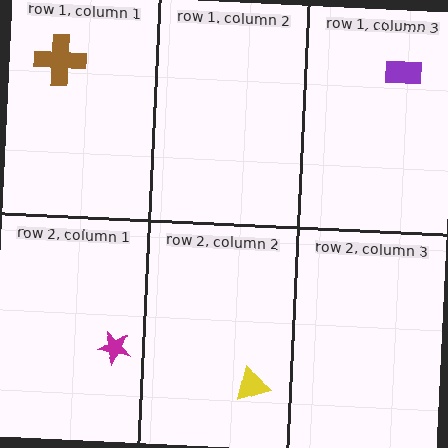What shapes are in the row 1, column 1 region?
The brown cross.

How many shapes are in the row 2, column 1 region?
1.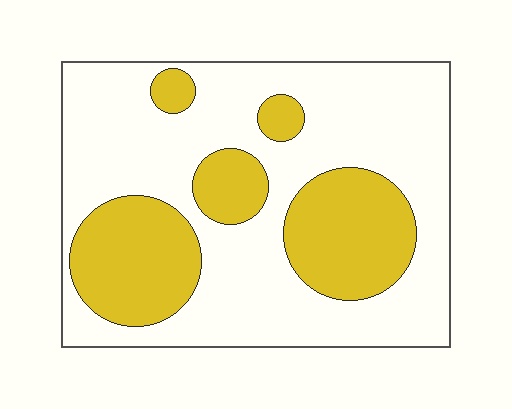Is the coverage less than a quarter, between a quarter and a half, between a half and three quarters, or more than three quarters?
Between a quarter and a half.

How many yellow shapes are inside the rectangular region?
5.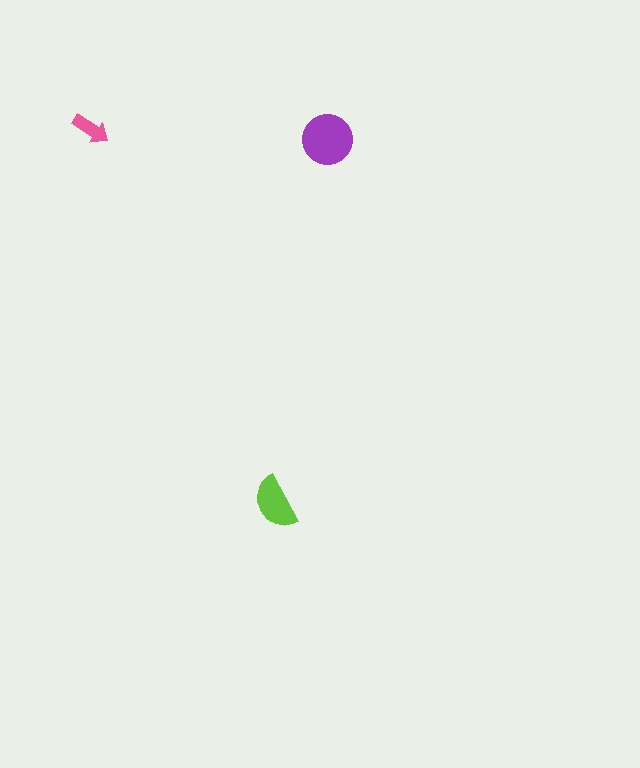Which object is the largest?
The purple circle.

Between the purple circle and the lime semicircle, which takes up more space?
The purple circle.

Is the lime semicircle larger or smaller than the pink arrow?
Larger.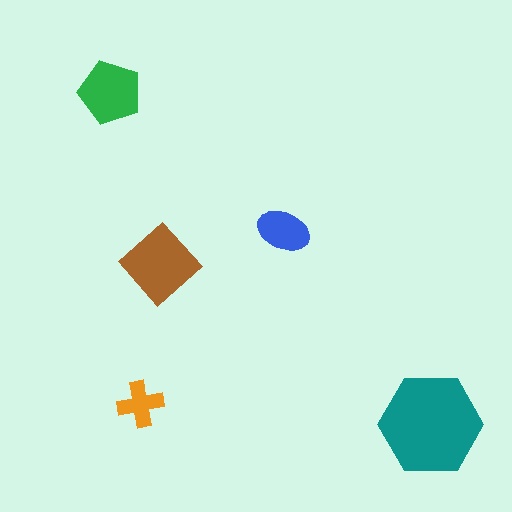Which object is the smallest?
The orange cross.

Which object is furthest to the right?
The teal hexagon is rightmost.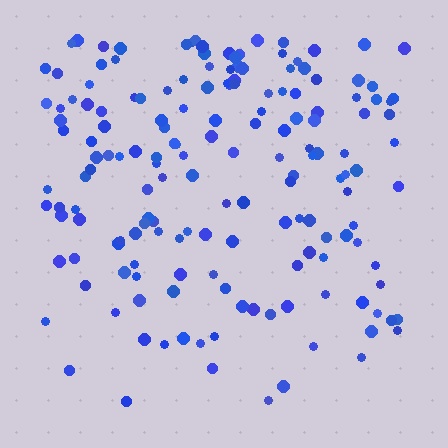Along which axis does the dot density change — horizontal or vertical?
Vertical.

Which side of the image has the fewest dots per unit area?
The bottom.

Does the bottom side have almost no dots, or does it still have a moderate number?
Still a moderate number, just noticeably fewer than the top.